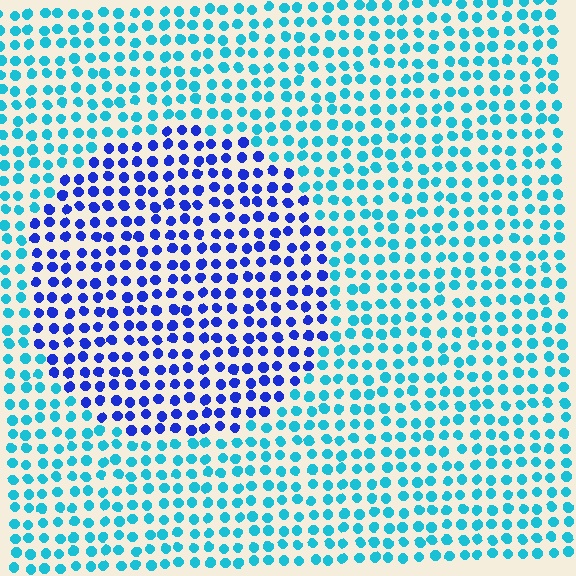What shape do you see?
I see a circle.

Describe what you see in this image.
The image is filled with small cyan elements in a uniform arrangement. A circle-shaped region is visible where the elements are tinted to a slightly different hue, forming a subtle color boundary.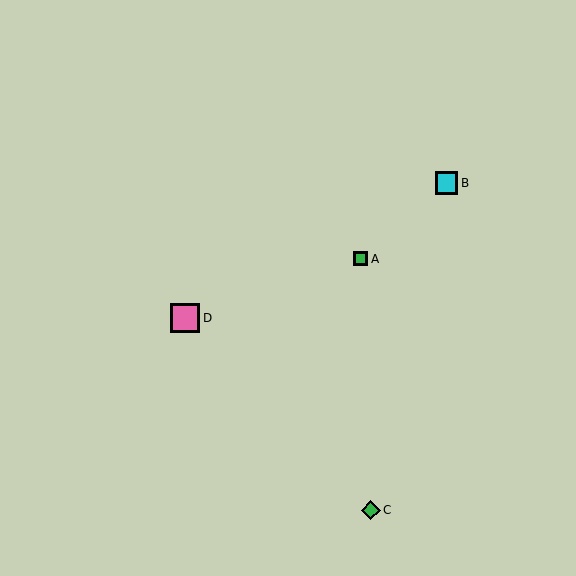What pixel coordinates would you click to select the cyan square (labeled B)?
Click at (447, 183) to select the cyan square B.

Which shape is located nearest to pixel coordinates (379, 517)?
The green diamond (labeled C) at (371, 510) is nearest to that location.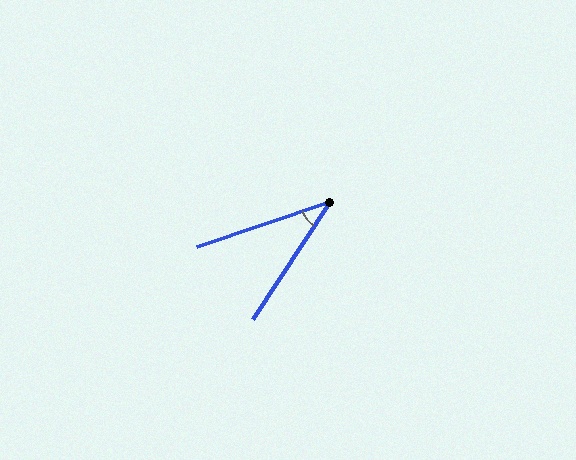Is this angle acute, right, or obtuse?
It is acute.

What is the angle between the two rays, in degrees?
Approximately 38 degrees.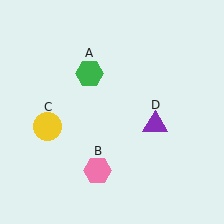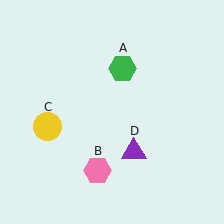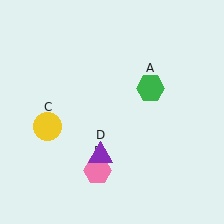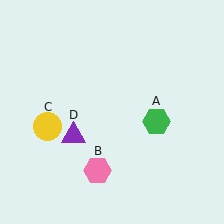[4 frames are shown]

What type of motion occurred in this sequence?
The green hexagon (object A), purple triangle (object D) rotated clockwise around the center of the scene.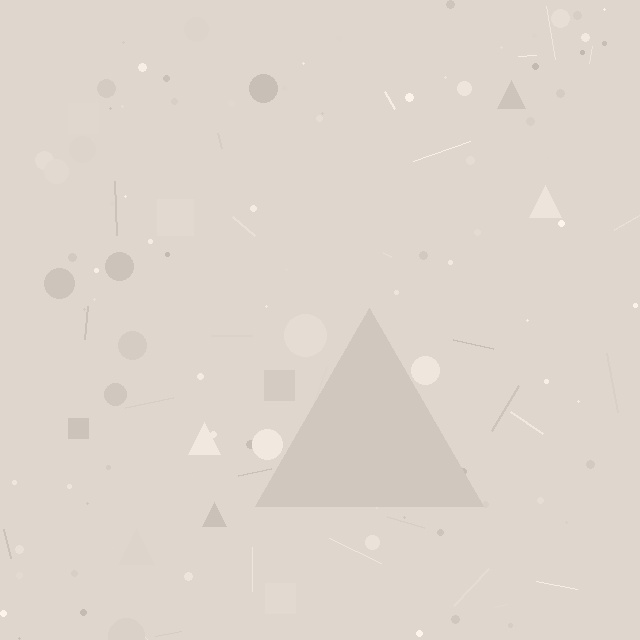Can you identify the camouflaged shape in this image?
The camouflaged shape is a triangle.